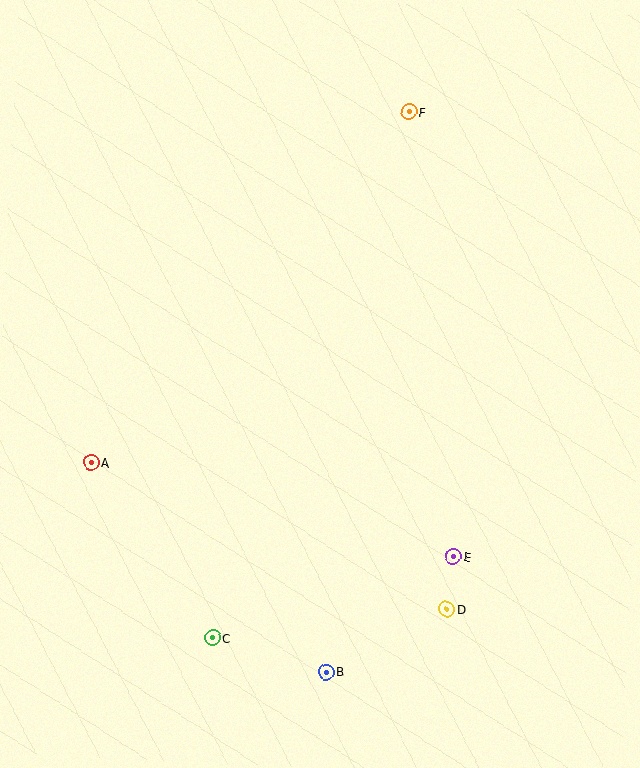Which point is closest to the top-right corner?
Point F is closest to the top-right corner.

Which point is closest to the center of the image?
Point E at (454, 557) is closest to the center.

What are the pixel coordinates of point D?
Point D is at (447, 609).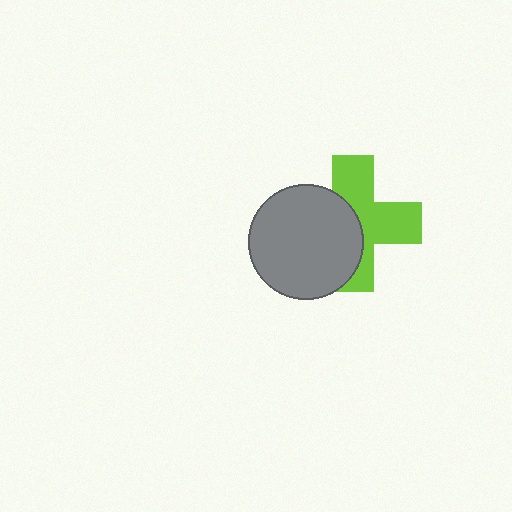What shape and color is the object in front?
The object in front is a gray circle.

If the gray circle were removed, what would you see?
You would see the complete lime cross.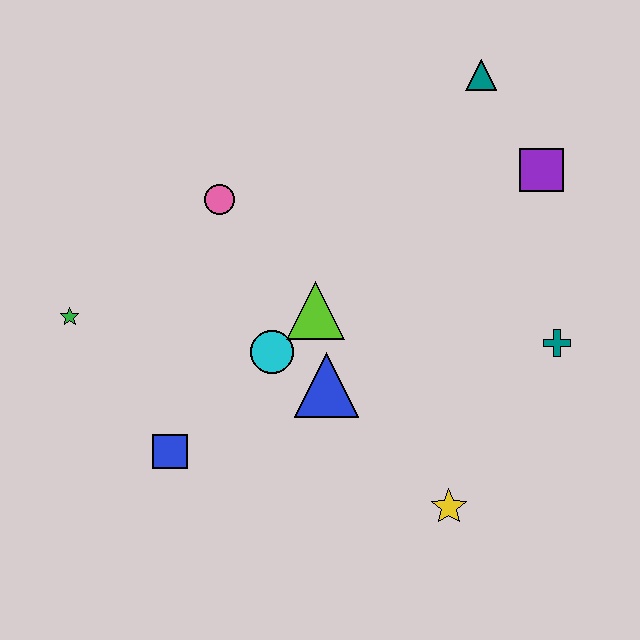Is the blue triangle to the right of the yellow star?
No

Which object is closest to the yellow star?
The blue triangle is closest to the yellow star.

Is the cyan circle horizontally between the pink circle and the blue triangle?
Yes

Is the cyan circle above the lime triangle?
No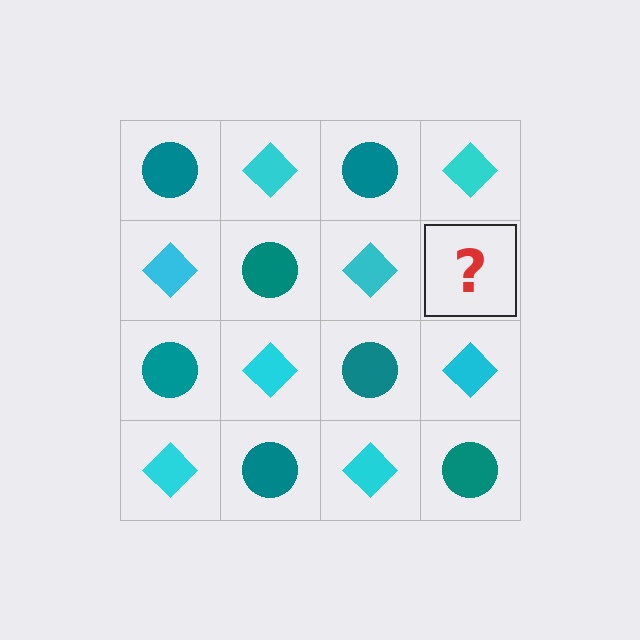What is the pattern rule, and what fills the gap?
The rule is that it alternates teal circle and cyan diamond in a checkerboard pattern. The gap should be filled with a teal circle.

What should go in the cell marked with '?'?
The missing cell should contain a teal circle.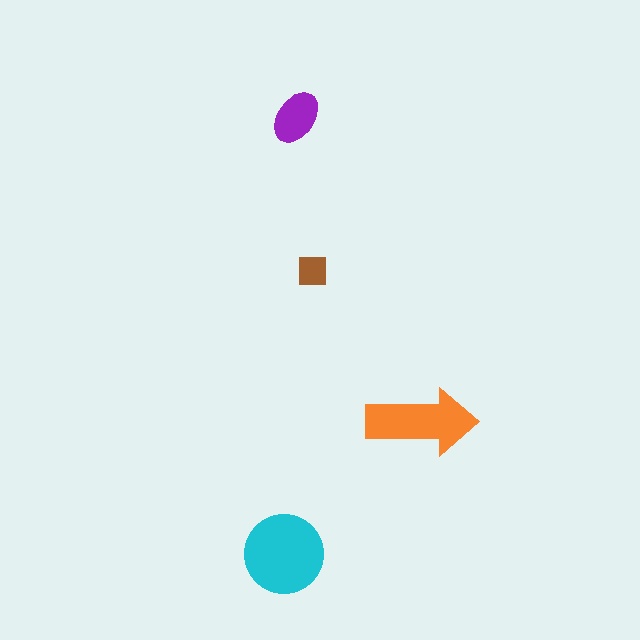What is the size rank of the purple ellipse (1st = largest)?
3rd.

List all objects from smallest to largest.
The brown square, the purple ellipse, the orange arrow, the cyan circle.